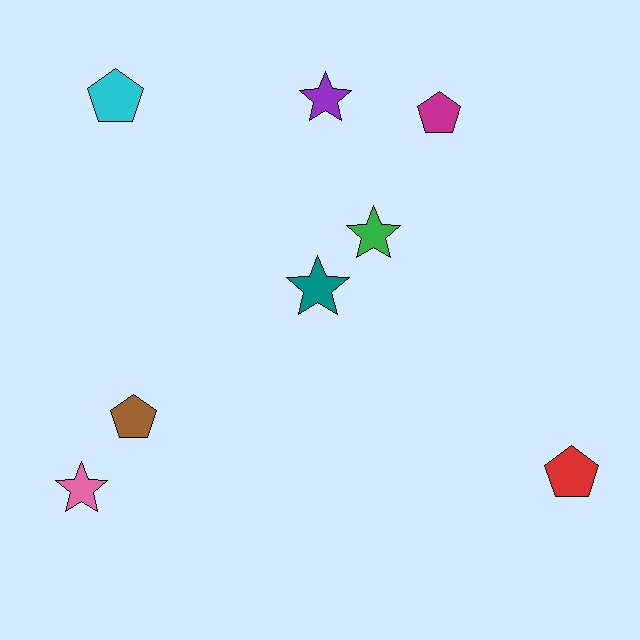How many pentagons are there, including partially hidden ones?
There are 4 pentagons.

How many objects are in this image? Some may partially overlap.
There are 8 objects.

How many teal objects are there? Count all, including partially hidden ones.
There is 1 teal object.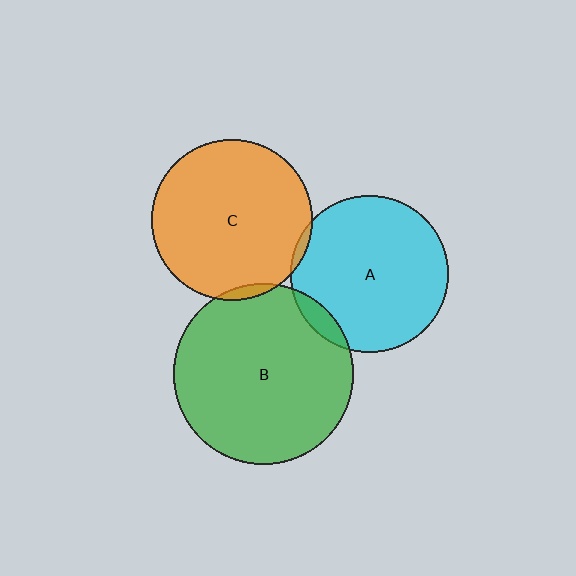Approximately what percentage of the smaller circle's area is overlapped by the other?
Approximately 5%.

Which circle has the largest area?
Circle B (green).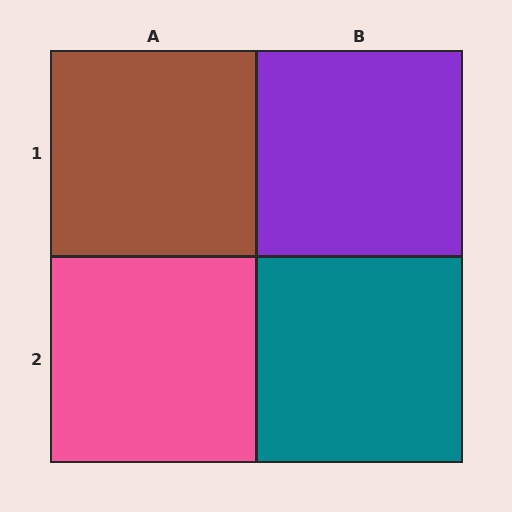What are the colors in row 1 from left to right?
Brown, purple.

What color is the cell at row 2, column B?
Teal.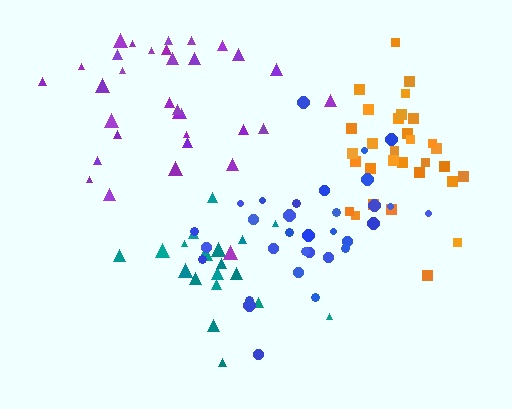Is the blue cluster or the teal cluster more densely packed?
Teal.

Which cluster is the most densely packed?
Orange.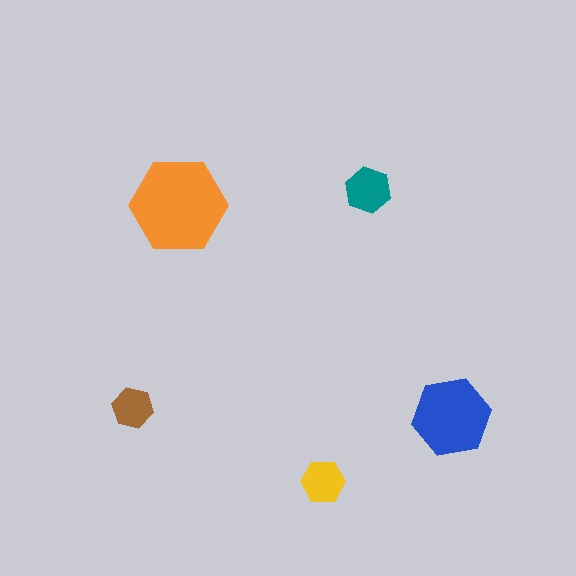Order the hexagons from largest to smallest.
the orange one, the blue one, the teal one, the yellow one, the brown one.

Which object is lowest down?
The yellow hexagon is bottommost.